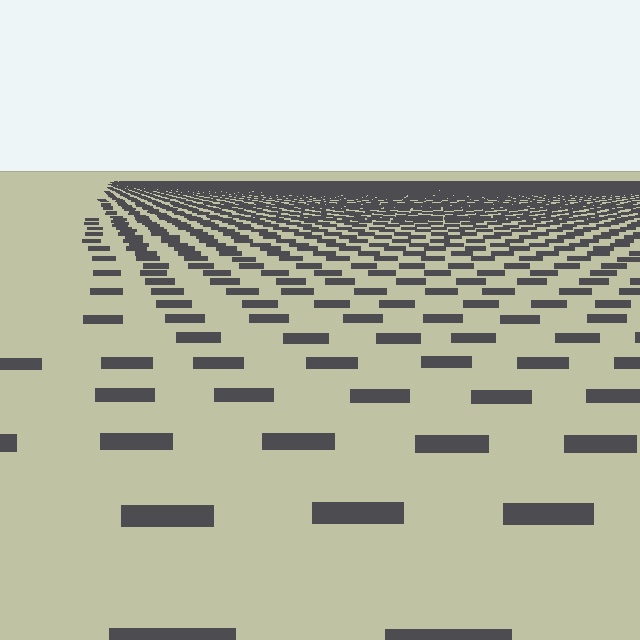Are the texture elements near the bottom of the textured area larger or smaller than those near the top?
Larger. Near the bottom, elements are closer to the viewer and appear at a bigger on-screen size.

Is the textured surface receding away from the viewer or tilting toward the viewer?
The surface is receding away from the viewer. Texture elements get smaller and denser toward the top.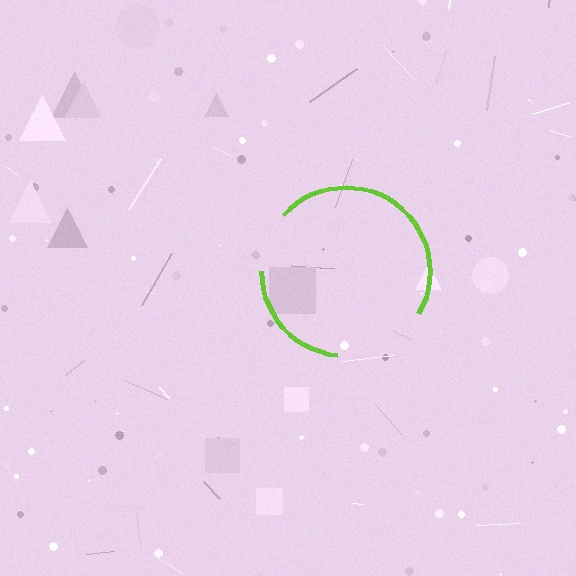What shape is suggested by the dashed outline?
The dashed outline suggests a circle.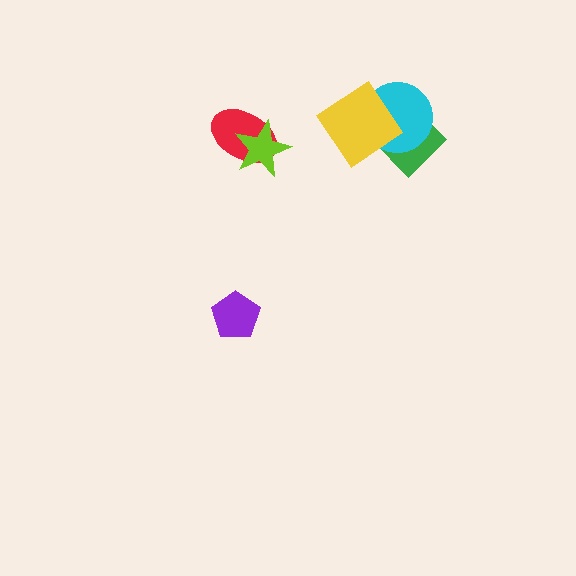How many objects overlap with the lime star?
1 object overlaps with the lime star.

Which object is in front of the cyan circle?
The yellow diamond is in front of the cyan circle.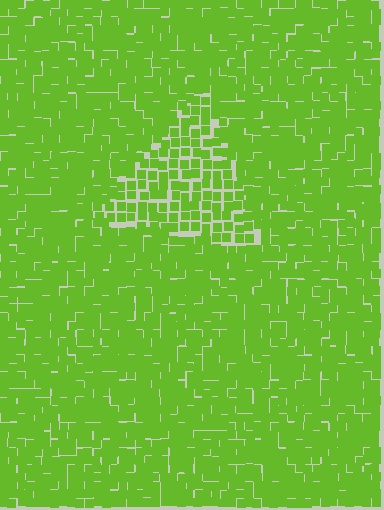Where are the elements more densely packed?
The elements are more densely packed outside the triangle boundary.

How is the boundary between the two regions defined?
The boundary is defined by a change in element density (approximately 1.6x ratio). All elements are the same color, size, and shape.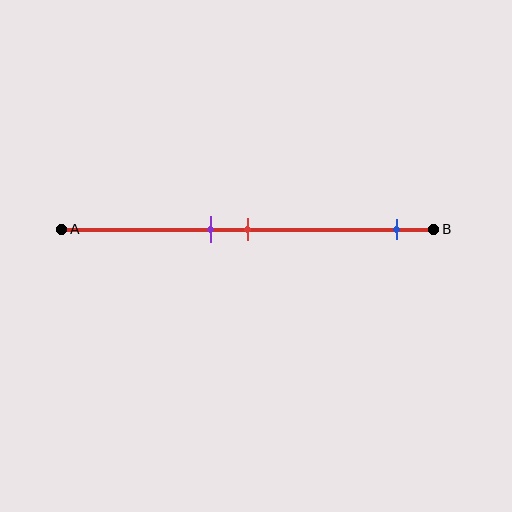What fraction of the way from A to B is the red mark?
The red mark is approximately 50% (0.5) of the way from A to B.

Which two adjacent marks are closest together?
The purple and red marks are the closest adjacent pair.